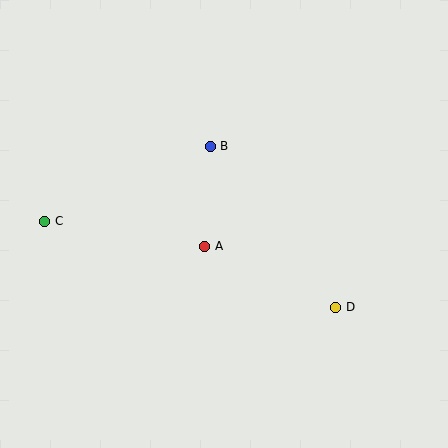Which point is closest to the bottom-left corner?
Point C is closest to the bottom-left corner.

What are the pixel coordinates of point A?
Point A is at (205, 246).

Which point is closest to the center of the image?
Point A at (205, 246) is closest to the center.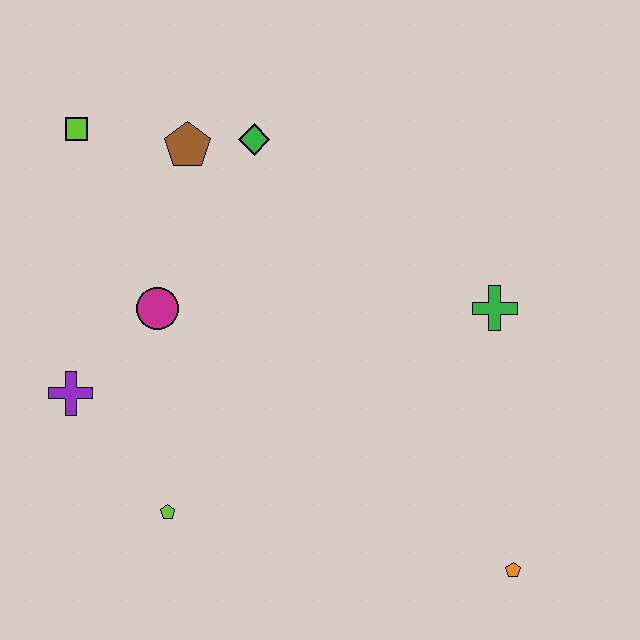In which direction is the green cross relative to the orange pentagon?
The green cross is above the orange pentagon.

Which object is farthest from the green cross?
The lime square is farthest from the green cross.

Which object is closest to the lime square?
The brown pentagon is closest to the lime square.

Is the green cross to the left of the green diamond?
No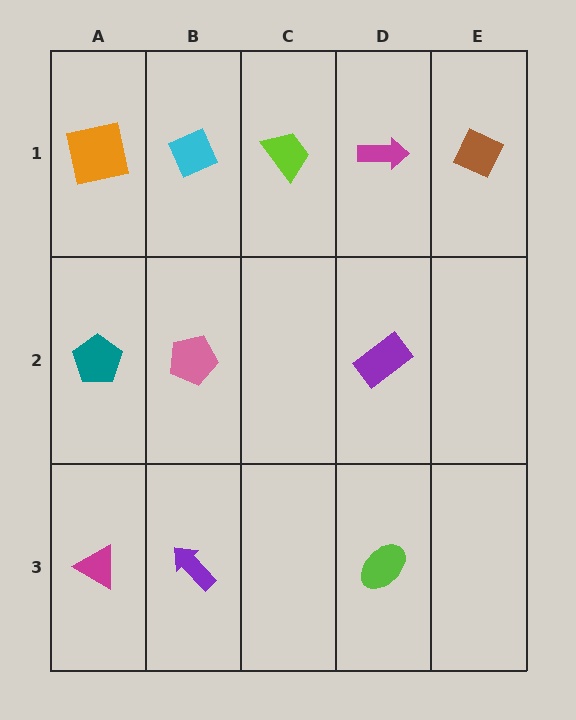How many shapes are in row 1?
5 shapes.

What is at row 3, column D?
A lime ellipse.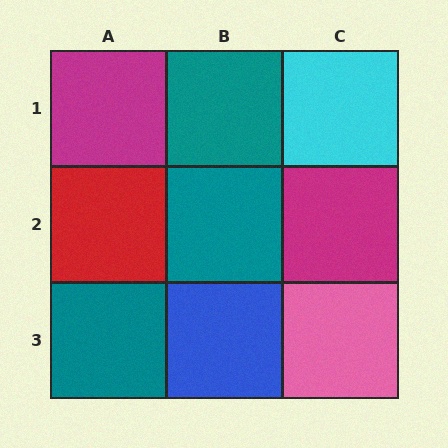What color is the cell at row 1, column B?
Teal.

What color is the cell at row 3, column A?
Teal.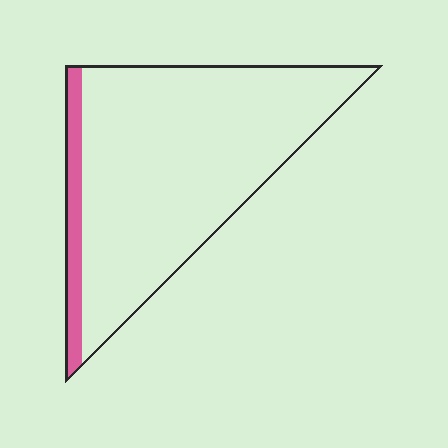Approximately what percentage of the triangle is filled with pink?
Approximately 10%.